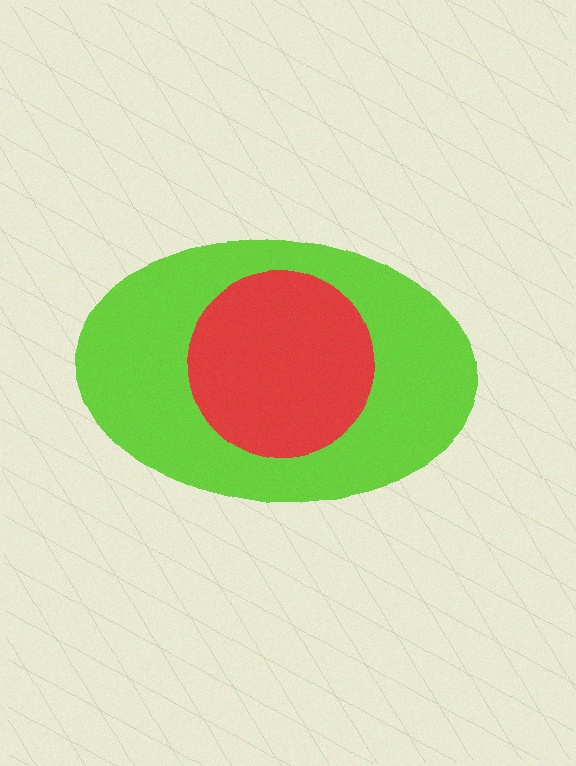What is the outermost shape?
The lime ellipse.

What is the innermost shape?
The red circle.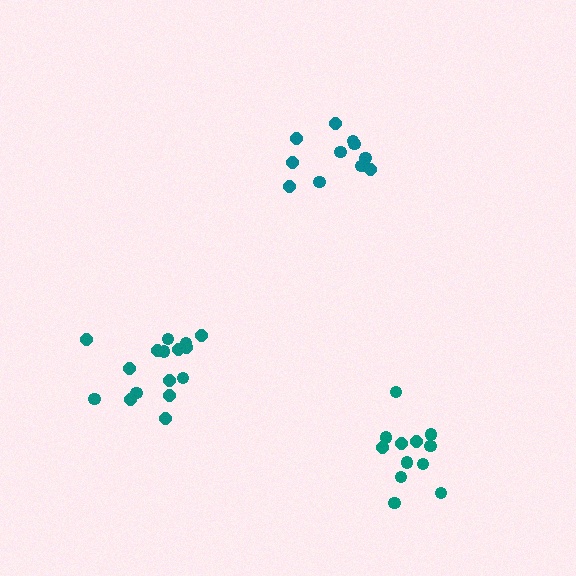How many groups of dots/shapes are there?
There are 3 groups.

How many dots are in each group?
Group 1: 16 dots, Group 2: 12 dots, Group 3: 11 dots (39 total).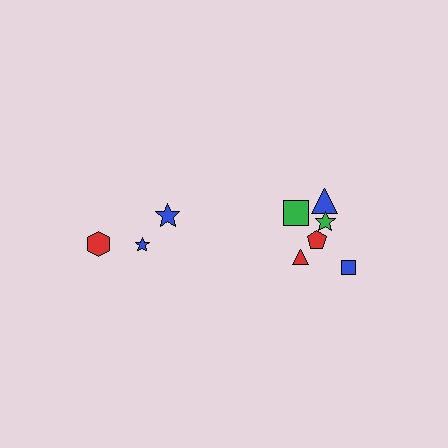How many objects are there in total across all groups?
There are 9 objects.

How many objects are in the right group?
There are 6 objects.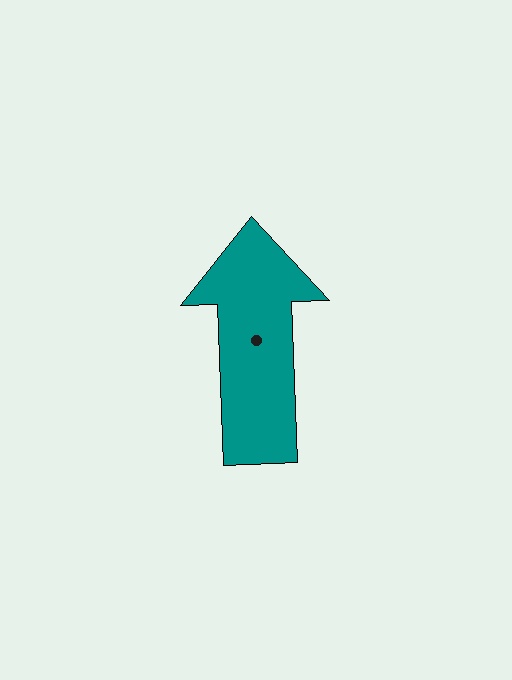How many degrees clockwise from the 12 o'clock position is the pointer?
Approximately 358 degrees.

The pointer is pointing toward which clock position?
Roughly 12 o'clock.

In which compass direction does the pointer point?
North.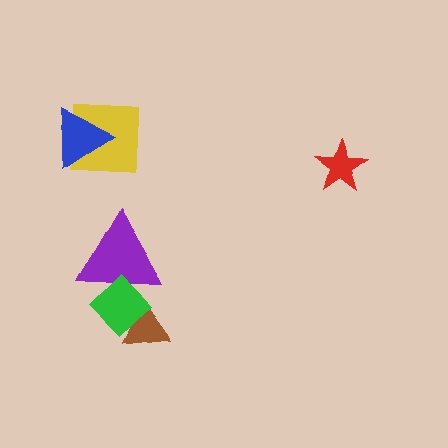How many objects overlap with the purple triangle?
1 object overlaps with the purple triangle.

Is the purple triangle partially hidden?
Yes, it is partially covered by another shape.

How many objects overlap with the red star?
0 objects overlap with the red star.